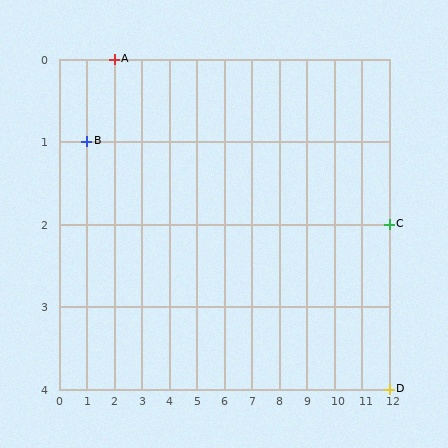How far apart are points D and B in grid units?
Points D and B are 11 columns and 3 rows apart (about 11.4 grid units diagonally).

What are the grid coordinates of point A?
Point A is at grid coordinates (2, 0).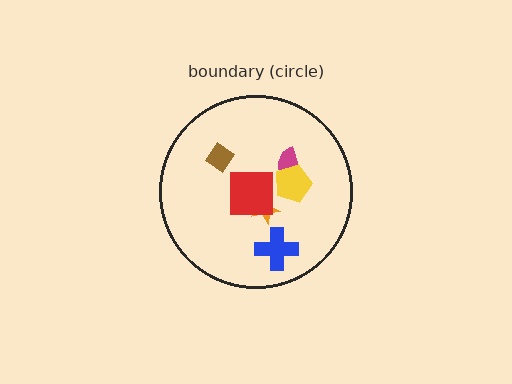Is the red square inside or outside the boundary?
Inside.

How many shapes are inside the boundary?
6 inside, 0 outside.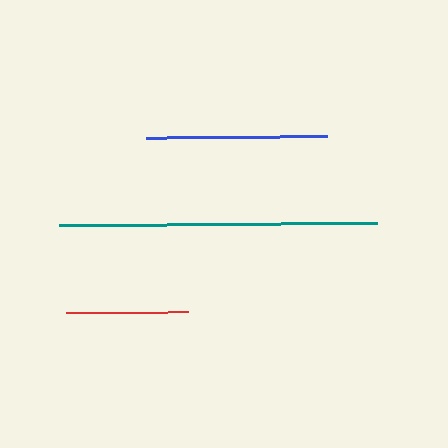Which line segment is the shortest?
The red line is the shortest at approximately 122 pixels.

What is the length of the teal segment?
The teal segment is approximately 318 pixels long.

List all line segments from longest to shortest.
From longest to shortest: teal, blue, red.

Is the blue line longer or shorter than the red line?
The blue line is longer than the red line.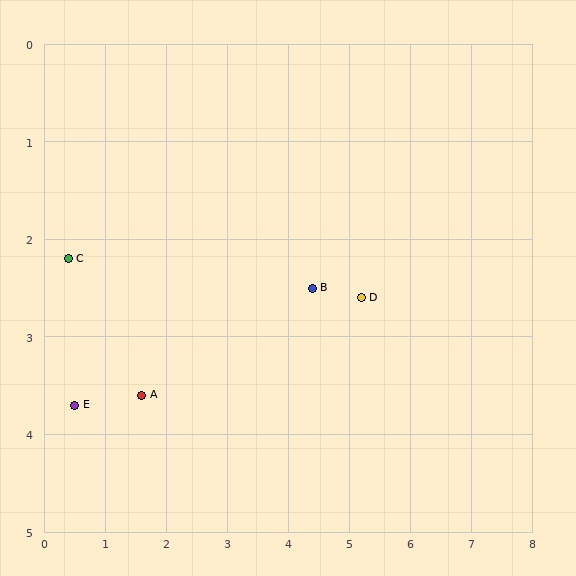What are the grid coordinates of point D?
Point D is at approximately (5.2, 2.6).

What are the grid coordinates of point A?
Point A is at approximately (1.6, 3.6).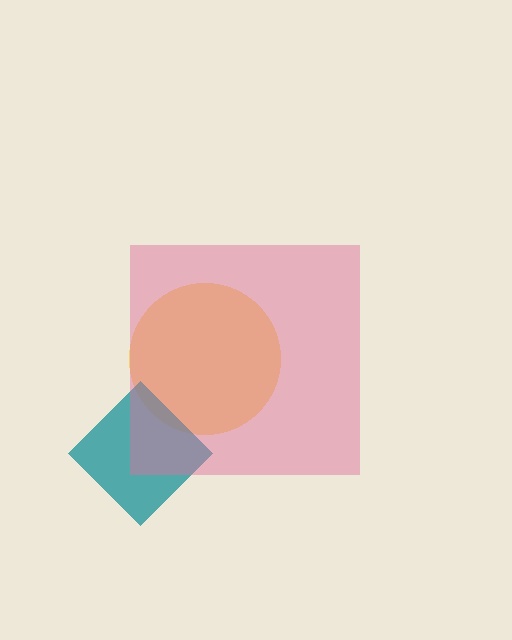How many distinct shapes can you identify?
There are 3 distinct shapes: a yellow circle, a teal diamond, a pink square.